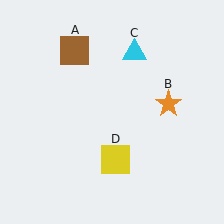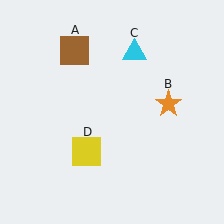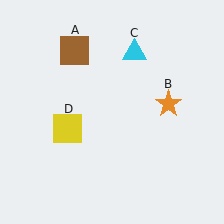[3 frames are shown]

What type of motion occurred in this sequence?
The yellow square (object D) rotated clockwise around the center of the scene.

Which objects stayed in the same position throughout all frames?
Brown square (object A) and orange star (object B) and cyan triangle (object C) remained stationary.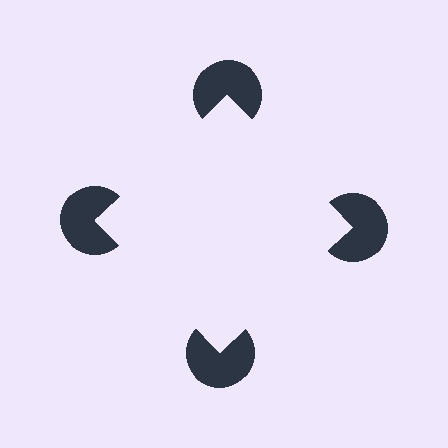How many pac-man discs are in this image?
There are 4 — one at each vertex of the illusory square.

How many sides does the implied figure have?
4 sides.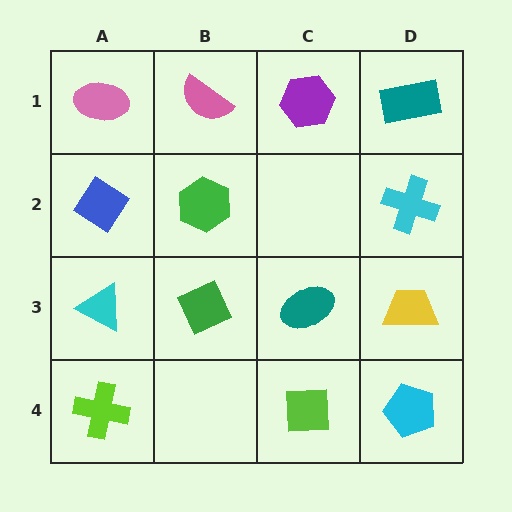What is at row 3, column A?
A cyan triangle.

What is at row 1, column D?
A teal rectangle.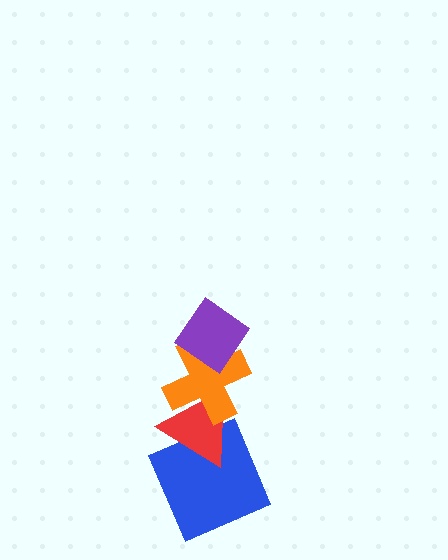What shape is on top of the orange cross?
The purple diamond is on top of the orange cross.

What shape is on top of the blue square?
The red triangle is on top of the blue square.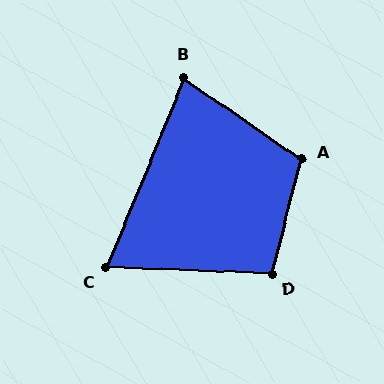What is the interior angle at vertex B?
Approximately 78 degrees (acute).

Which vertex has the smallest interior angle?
C, at approximately 70 degrees.